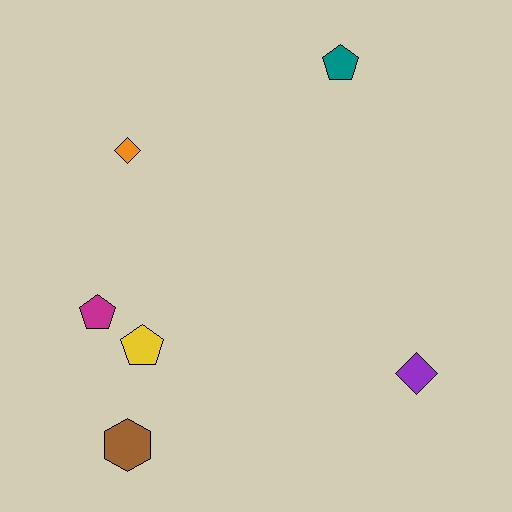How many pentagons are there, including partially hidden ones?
There are 3 pentagons.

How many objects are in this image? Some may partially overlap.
There are 6 objects.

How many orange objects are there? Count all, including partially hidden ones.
There is 1 orange object.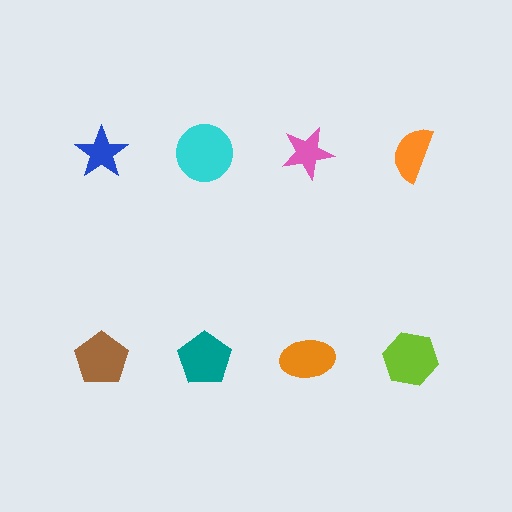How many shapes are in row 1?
4 shapes.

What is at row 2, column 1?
A brown pentagon.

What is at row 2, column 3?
An orange ellipse.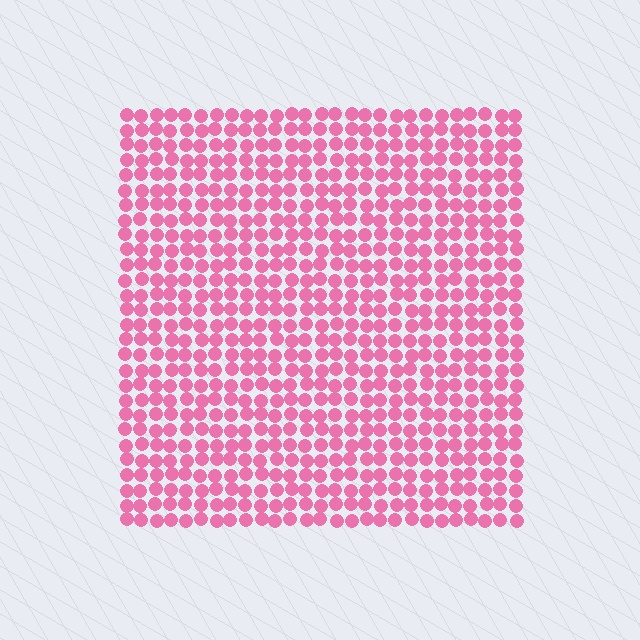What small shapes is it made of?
It is made of small circles.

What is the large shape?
The large shape is a square.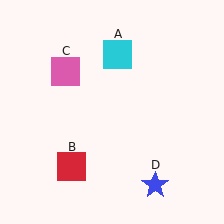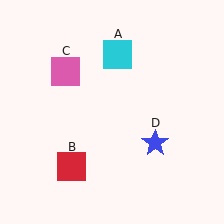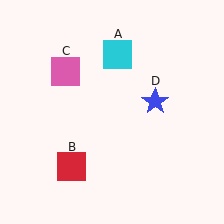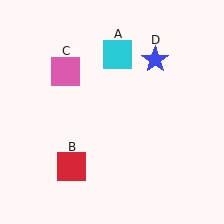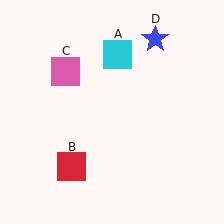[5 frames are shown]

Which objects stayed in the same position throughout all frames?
Cyan square (object A) and red square (object B) and pink square (object C) remained stationary.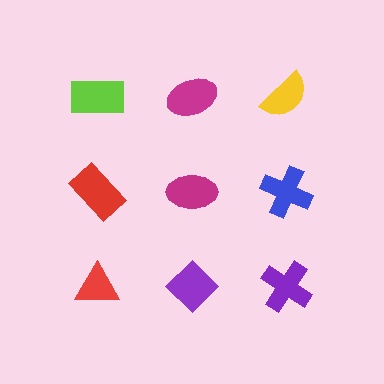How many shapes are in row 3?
3 shapes.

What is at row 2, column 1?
A red rectangle.